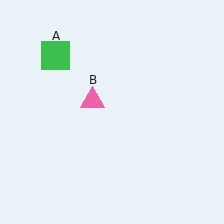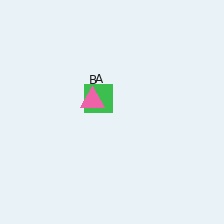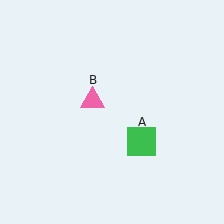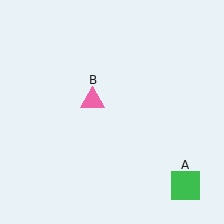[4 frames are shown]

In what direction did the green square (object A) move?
The green square (object A) moved down and to the right.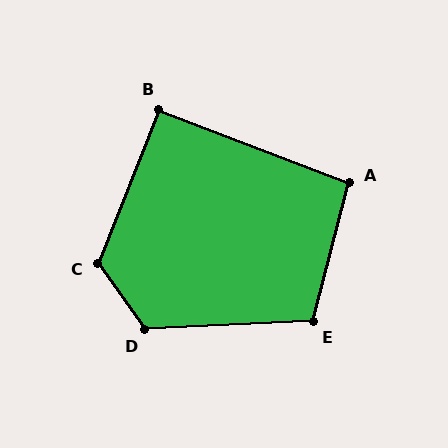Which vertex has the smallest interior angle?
B, at approximately 90 degrees.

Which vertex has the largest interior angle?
C, at approximately 123 degrees.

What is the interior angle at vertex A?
Approximately 97 degrees (obtuse).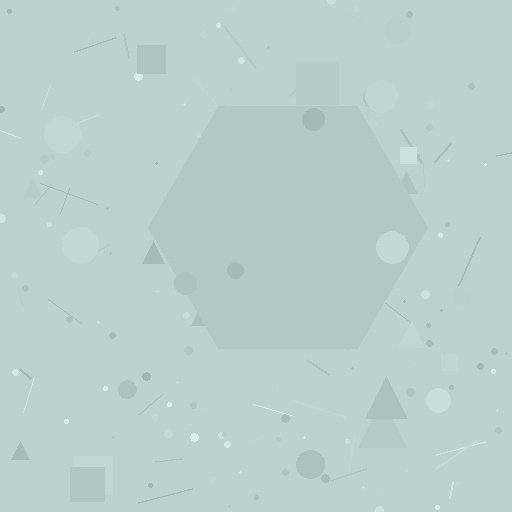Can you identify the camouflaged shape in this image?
The camouflaged shape is a hexagon.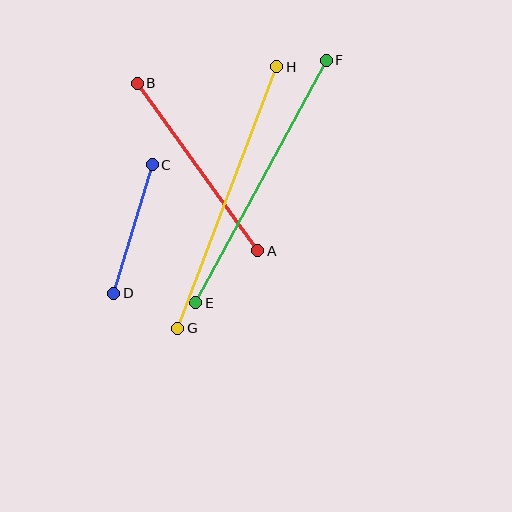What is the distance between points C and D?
The distance is approximately 134 pixels.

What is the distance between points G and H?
The distance is approximately 279 pixels.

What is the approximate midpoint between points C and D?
The midpoint is at approximately (133, 229) pixels.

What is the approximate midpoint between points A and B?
The midpoint is at approximately (197, 167) pixels.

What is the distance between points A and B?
The distance is approximately 206 pixels.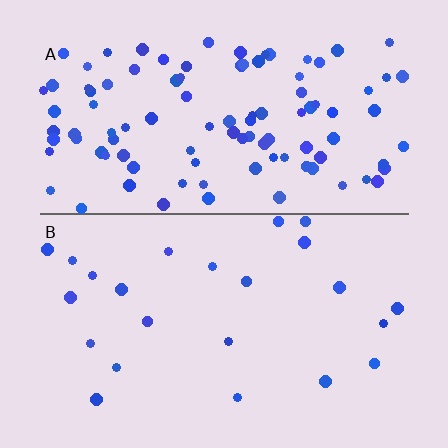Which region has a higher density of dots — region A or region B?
A (the top).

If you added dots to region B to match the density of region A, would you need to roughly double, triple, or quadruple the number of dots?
Approximately quadruple.